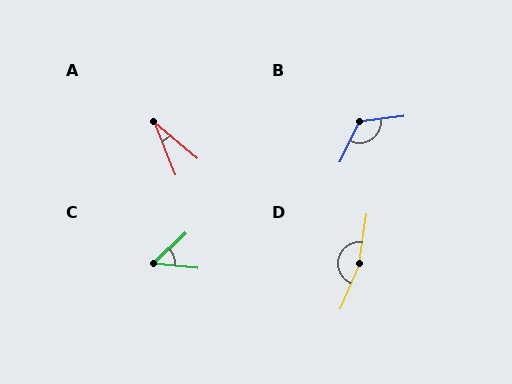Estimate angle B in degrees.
Approximately 123 degrees.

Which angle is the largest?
D, at approximately 166 degrees.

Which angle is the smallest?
A, at approximately 28 degrees.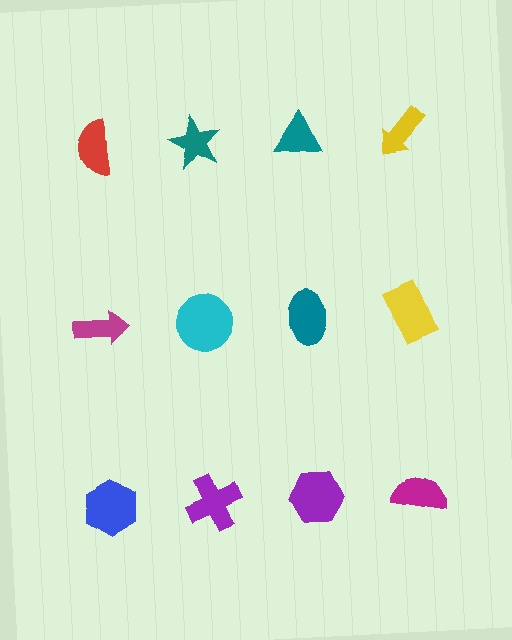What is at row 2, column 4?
A yellow rectangle.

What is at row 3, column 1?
A blue hexagon.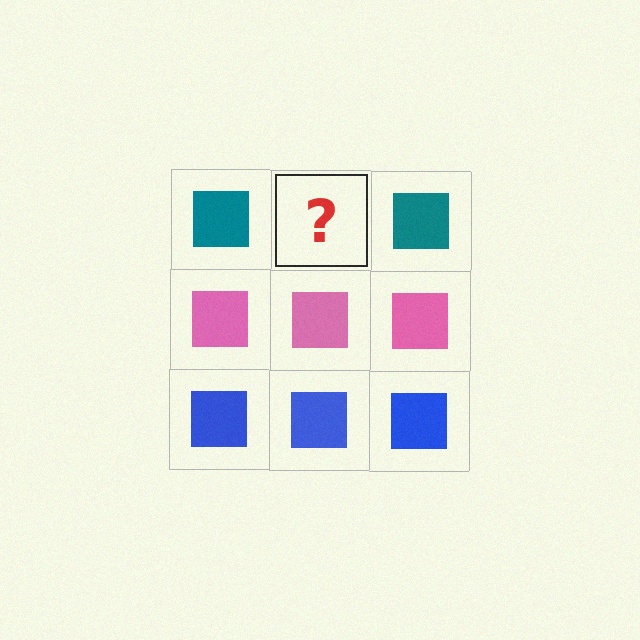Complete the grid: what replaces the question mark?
The question mark should be replaced with a teal square.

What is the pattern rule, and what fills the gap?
The rule is that each row has a consistent color. The gap should be filled with a teal square.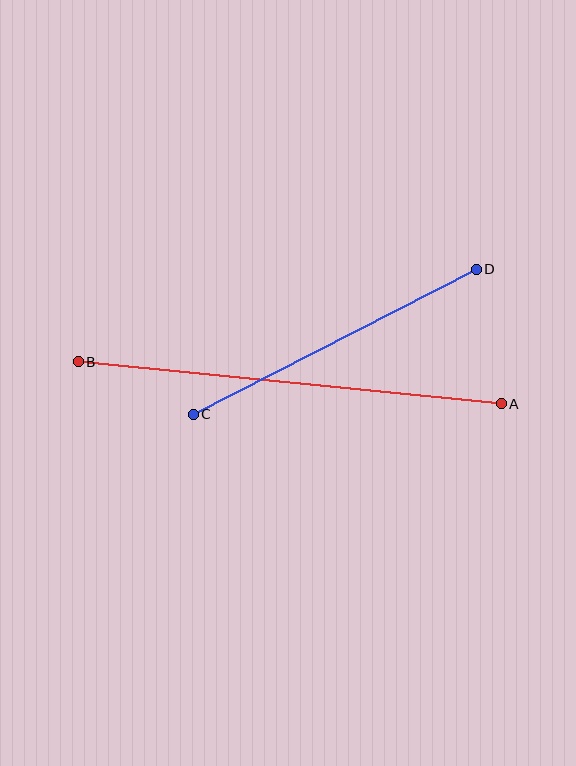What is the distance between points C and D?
The distance is approximately 318 pixels.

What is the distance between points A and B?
The distance is approximately 425 pixels.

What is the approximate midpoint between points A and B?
The midpoint is at approximately (290, 383) pixels.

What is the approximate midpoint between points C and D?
The midpoint is at approximately (335, 342) pixels.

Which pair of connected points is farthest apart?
Points A and B are farthest apart.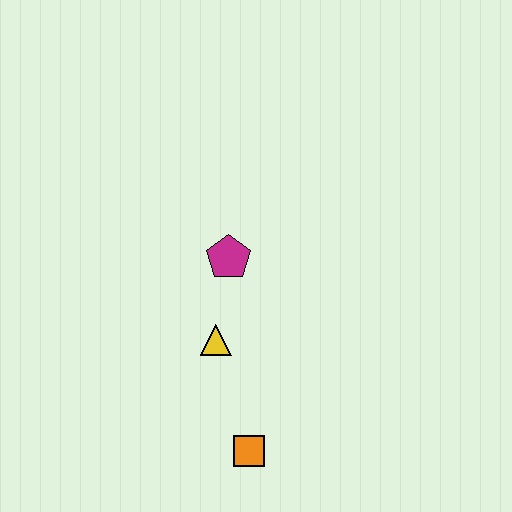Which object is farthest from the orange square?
The magenta pentagon is farthest from the orange square.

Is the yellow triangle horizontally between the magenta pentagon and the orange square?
No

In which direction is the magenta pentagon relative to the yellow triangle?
The magenta pentagon is above the yellow triangle.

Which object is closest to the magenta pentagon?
The yellow triangle is closest to the magenta pentagon.